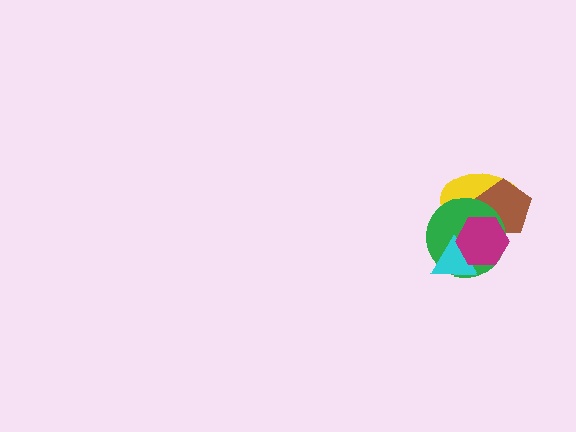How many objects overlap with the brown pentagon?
3 objects overlap with the brown pentagon.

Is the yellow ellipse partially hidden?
Yes, it is partially covered by another shape.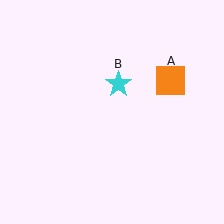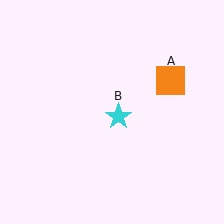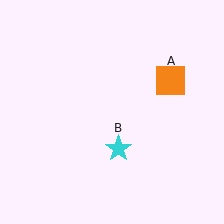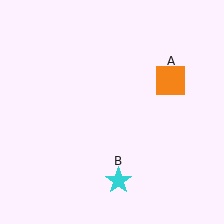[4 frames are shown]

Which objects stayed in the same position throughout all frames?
Orange square (object A) remained stationary.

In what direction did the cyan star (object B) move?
The cyan star (object B) moved down.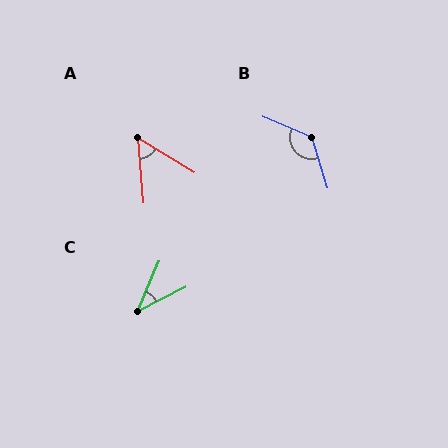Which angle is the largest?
B, at approximately 130 degrees.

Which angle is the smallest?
C, at approximately 40 degrees.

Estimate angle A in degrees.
Approximately 54 degrees.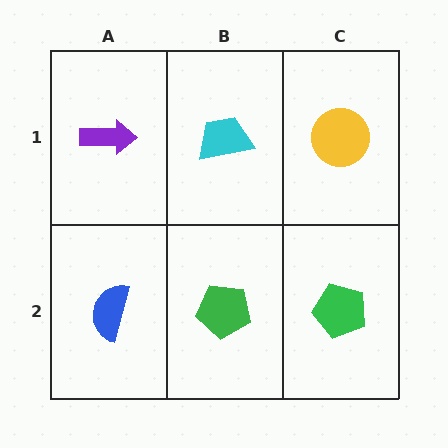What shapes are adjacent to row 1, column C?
A green pentagon (row 2, column C), a cyan trapezoid (row 1, column B).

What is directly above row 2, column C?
A yellow circle.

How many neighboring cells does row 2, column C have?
2.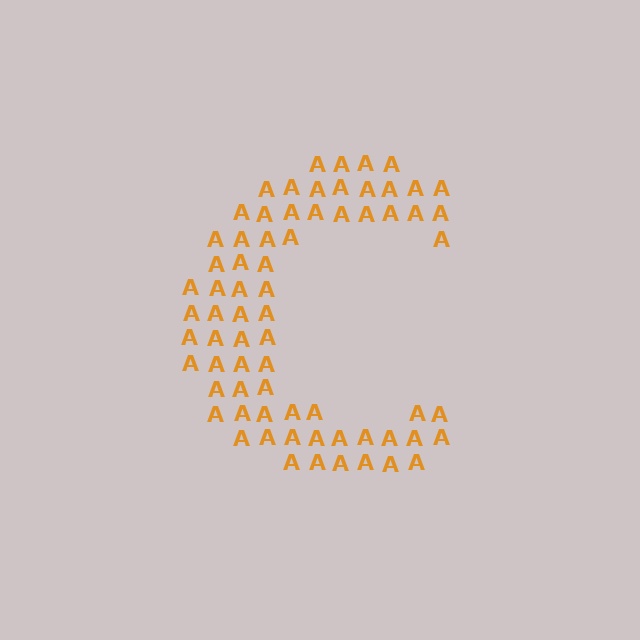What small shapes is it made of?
It is made of small letter A's.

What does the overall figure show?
The overall figure shows the letter C.